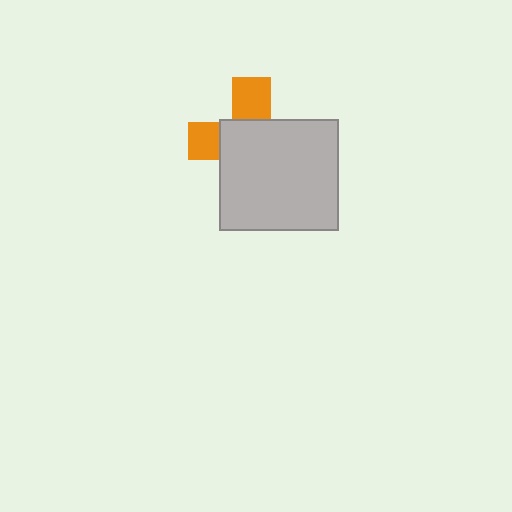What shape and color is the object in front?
The object in front is a light gray rectangle.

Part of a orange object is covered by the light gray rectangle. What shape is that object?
It is a cross.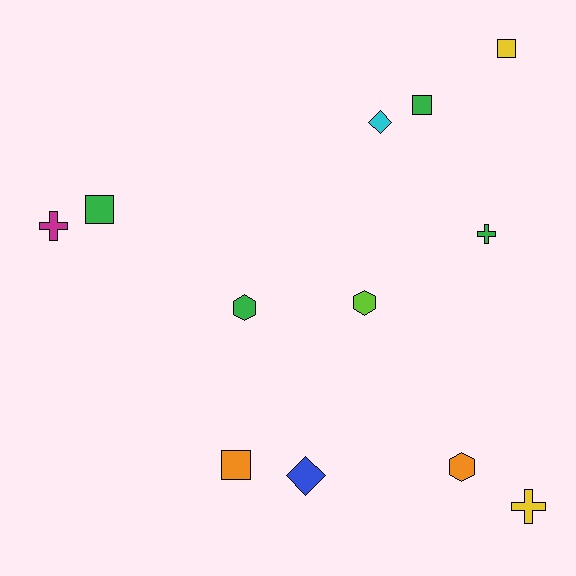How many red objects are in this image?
There are no red objects.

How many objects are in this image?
There are 12 objects.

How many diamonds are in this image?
There are 2 diamonds.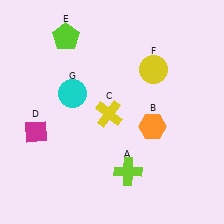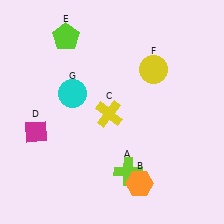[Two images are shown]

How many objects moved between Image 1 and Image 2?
1 object moved between the two images.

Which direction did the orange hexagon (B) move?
The orange hexagon (B) moved down.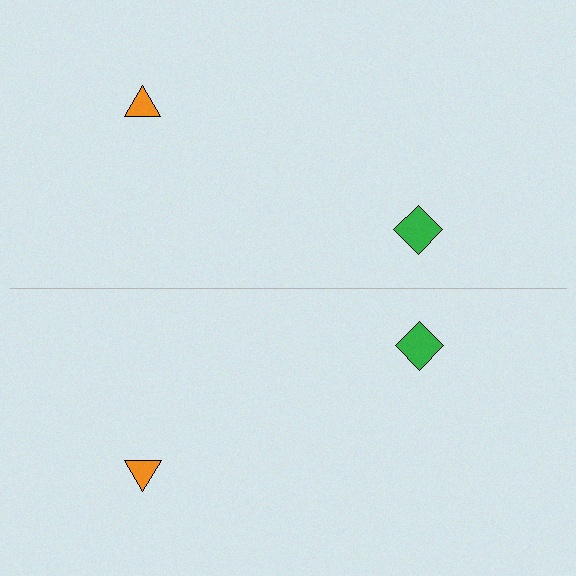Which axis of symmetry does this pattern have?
The pattern has a horizontal axis of symmetry running through the center of the image.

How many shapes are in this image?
There are 4 shapes in this image.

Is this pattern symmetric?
Yes, this pattern has bilateral (reflection) symmetry.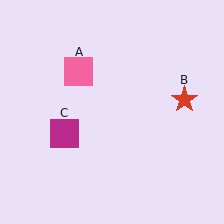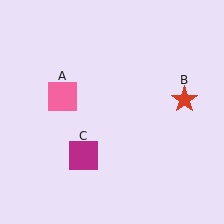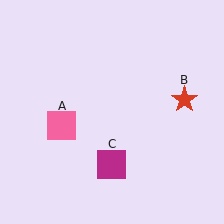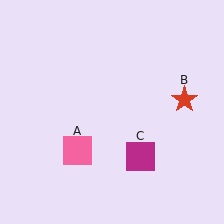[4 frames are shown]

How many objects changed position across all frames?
2 objects changed position: pink square (object A), magenta square (object C).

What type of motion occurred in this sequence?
The pink square (object A), magenta square (object C) rotated counterclockwise around the center of the scene.